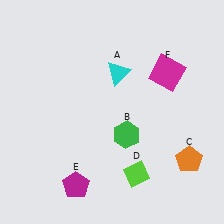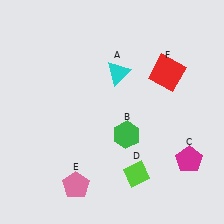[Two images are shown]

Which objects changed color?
C changed from orange to magenta. E changed from magenta to pink. F changed from magenta to red.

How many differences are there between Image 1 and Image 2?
There are 3 differences between the two images.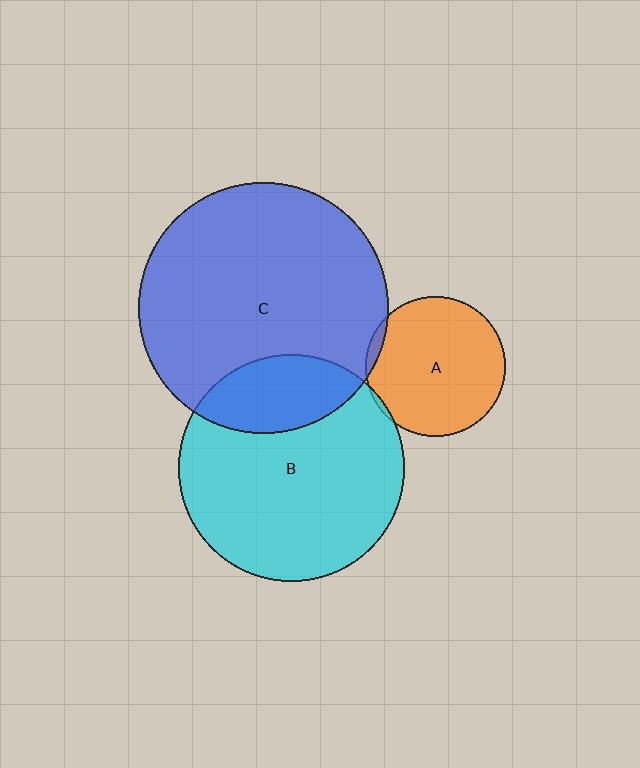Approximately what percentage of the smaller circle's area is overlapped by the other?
Approximately 5%.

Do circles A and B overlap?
Yes.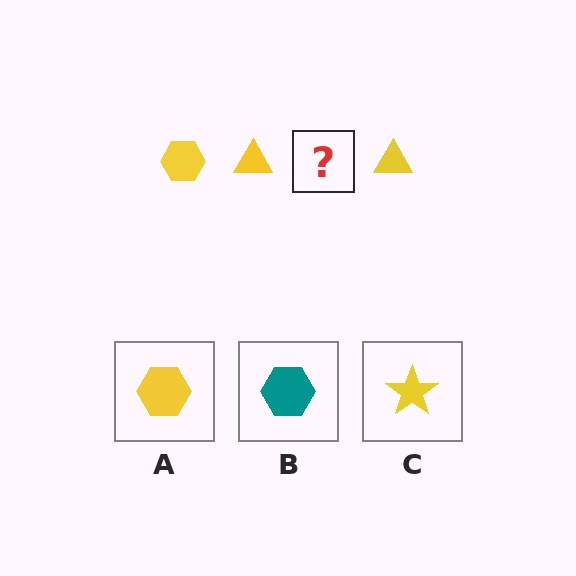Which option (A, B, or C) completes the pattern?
A.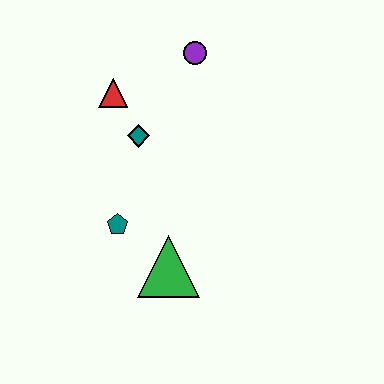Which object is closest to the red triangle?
The teal diamond is closest to the red triangle.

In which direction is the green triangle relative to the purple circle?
The green triangle is below the purple circle.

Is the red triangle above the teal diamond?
Yes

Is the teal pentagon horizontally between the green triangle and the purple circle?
No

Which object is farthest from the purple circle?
The green triangle is farthest from the purple circle.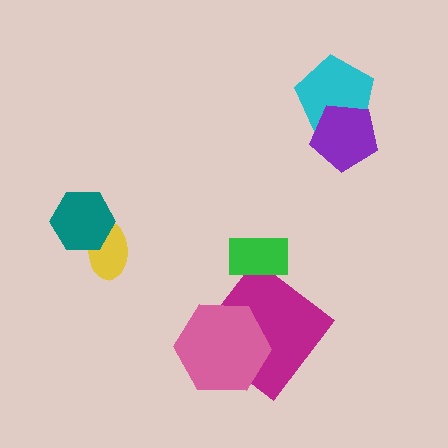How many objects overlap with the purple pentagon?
1 object overlaps with the purple pentagon.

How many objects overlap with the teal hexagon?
1 object overlaps with the teal hexagon.